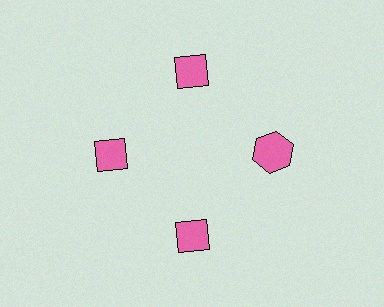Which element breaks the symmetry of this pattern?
The pink hexagon at roughly the 3 o'clock position breaks the symmetry. All other shapes are pink diamonds.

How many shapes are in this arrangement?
There are 4 shapes arranged in a ring pattern.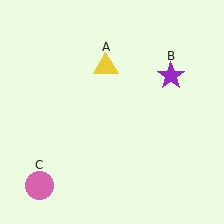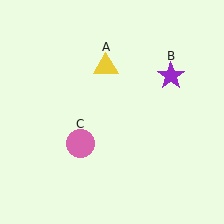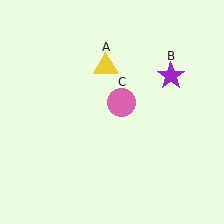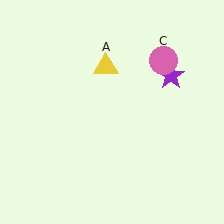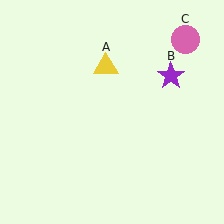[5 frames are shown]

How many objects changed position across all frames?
1 object changed position: pink circle (object C).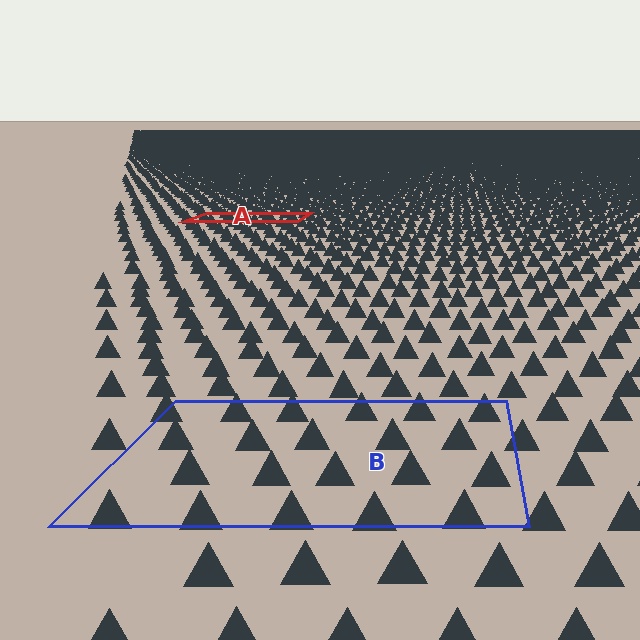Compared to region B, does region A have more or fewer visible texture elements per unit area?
Region A has more texture elements per unit area — they are packed more densely because it is farther away.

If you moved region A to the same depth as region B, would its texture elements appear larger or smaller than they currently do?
They would appear larger. At a closer depth, the same texture elements are projected at a bigger on-screen size.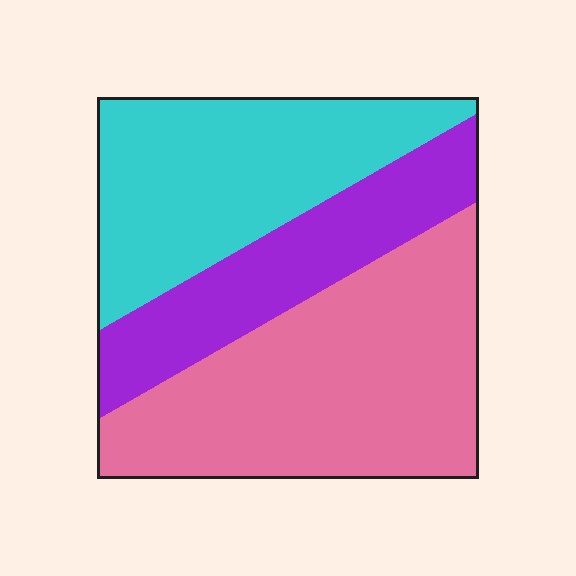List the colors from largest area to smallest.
From largest to smallest: pink, cyan, purple.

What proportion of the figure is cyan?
Cyan covers around 35% of the figure.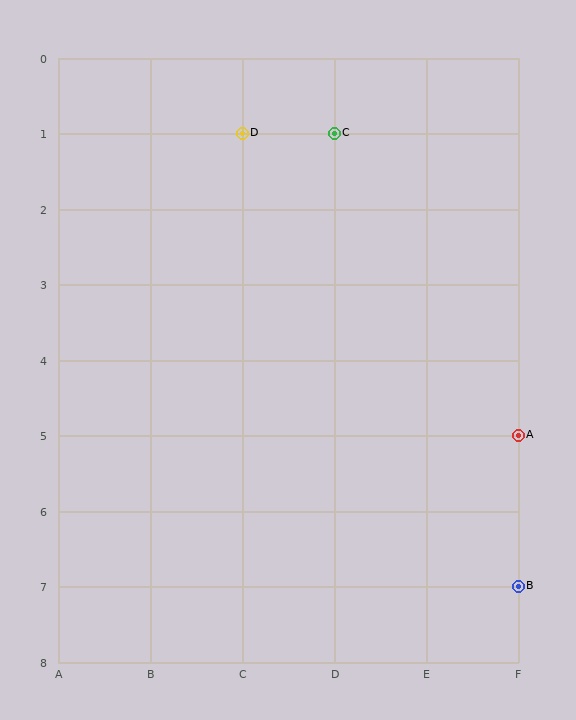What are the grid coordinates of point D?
Point D is at grid coordinates (C, 1).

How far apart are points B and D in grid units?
Points B and D are 3 columns and 6 rows apart (about 6.7 grid units diagonally).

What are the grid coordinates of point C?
Point C is at grid coordinates (D, 1).